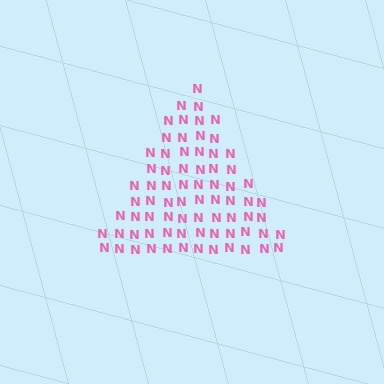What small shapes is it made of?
It is made of small letter N's.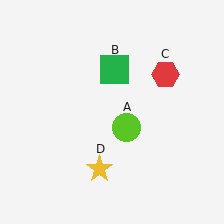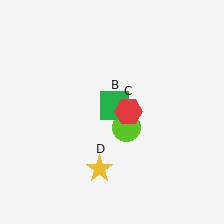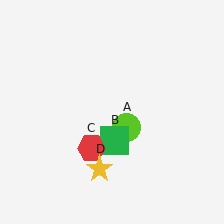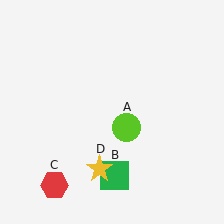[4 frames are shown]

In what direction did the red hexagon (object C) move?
The red hexagon (object C) moved down and to the left.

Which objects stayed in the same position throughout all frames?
Lime circle (object A) and yellow star (object D) remained stationary.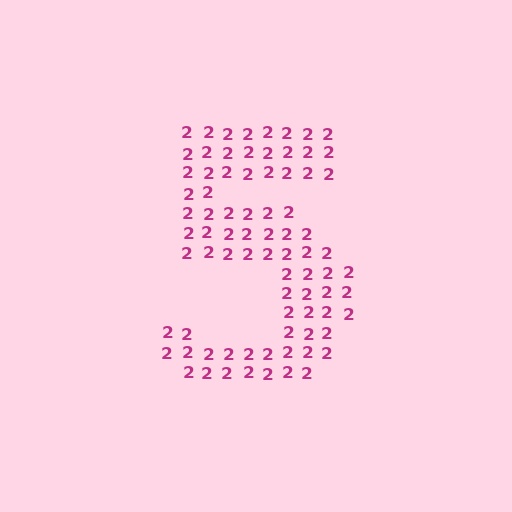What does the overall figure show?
The overall figure shows the digit 5.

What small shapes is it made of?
It is made of small digit 2's.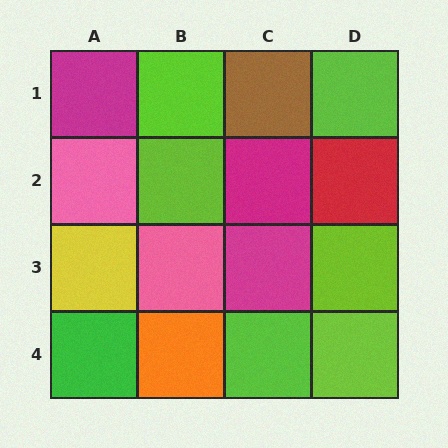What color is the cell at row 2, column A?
Pink.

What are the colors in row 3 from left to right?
Yellow, pink, magenta, lime.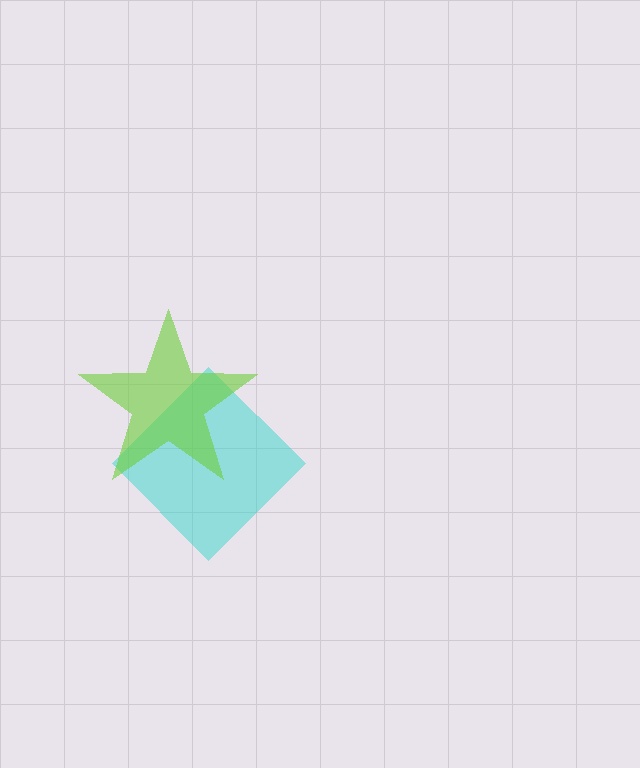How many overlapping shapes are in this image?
There are 2 overlapping shapes in the image.